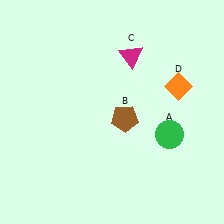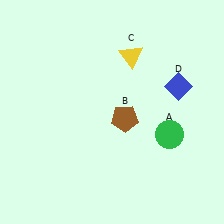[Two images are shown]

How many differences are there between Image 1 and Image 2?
There are 2 differences between the two images.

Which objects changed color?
C changed from magenta to yellow. D changed from orange to blue.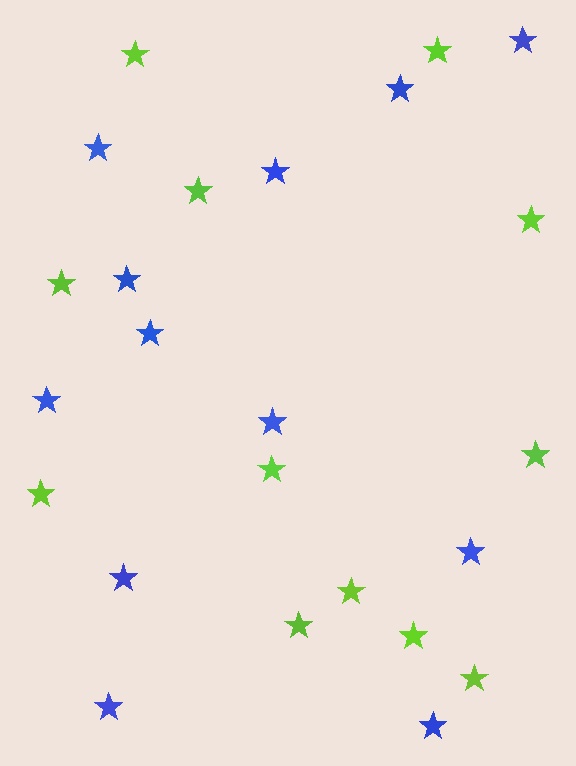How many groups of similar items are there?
There are 2 groups: one group of lime stars (12) and one group of blue stars (12).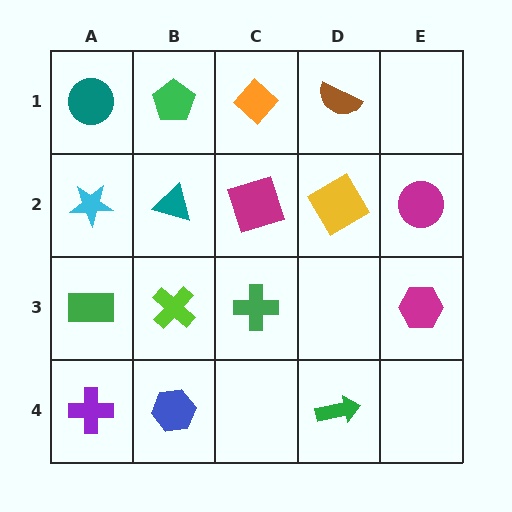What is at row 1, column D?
A brown semicircle.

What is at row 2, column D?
A yellow diamond.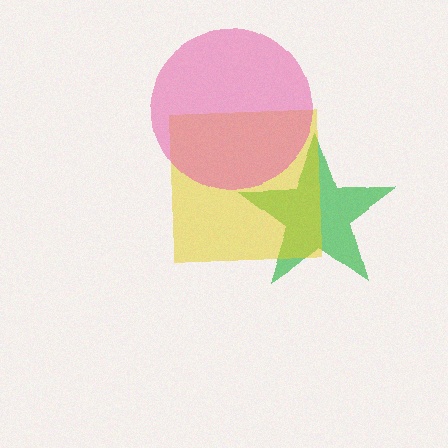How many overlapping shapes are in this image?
There are 3 overlapping shapes in the image.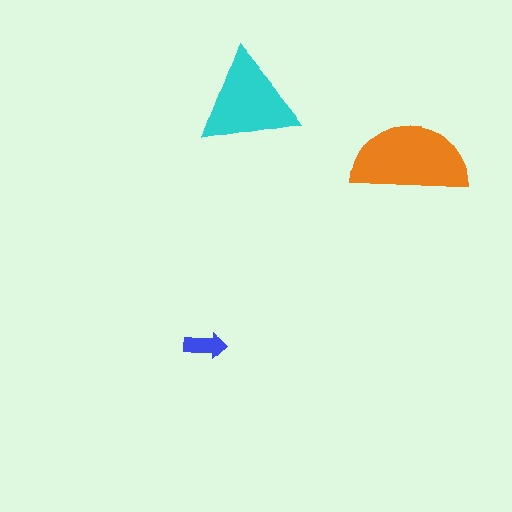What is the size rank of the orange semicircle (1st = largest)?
1st.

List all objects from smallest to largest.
The blue arrow, the cyan triangle, the orange semicircle.